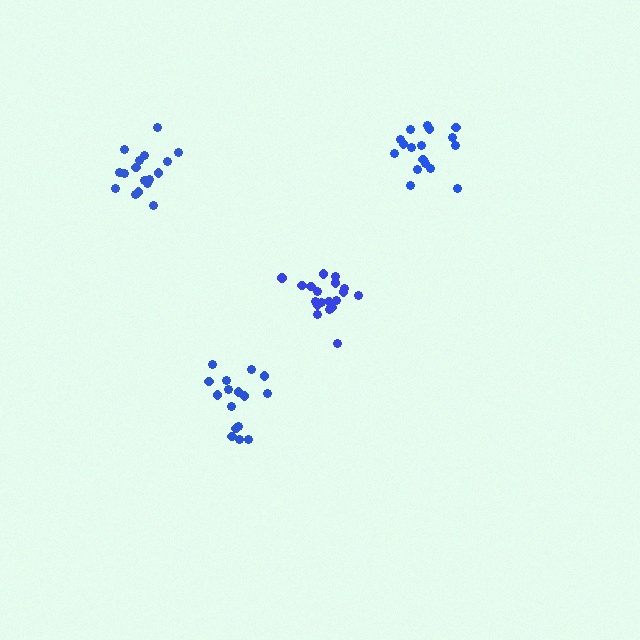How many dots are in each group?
Group 1: 17 dots, Group 2: 19 dots, Group 3: 16 dots, Group 4: 17 dots (69 total).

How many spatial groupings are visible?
There are 4 spatial groupings.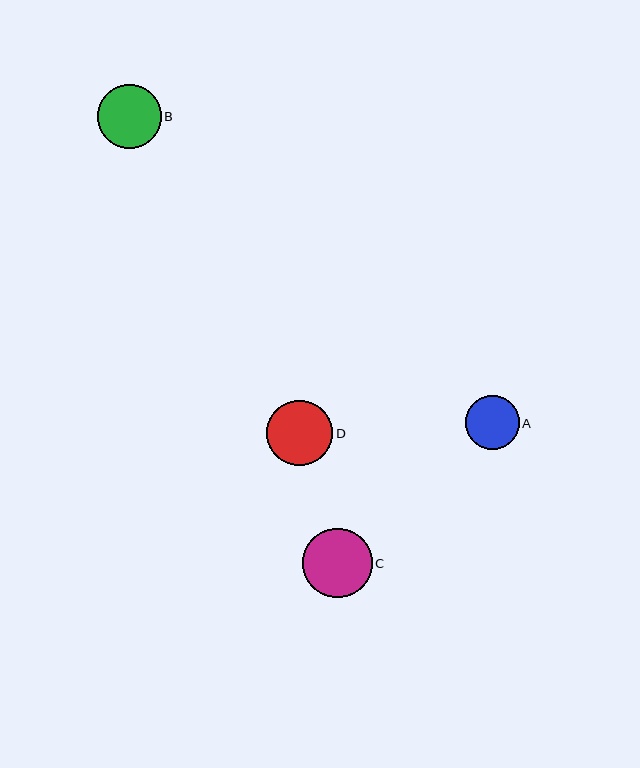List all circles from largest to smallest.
From largest to smallest: C, D, B, A.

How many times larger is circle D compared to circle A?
Circle D is approximately 1.2 times the size of circle A.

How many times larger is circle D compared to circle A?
Circle D is approximately 1.2 times the size of circle A.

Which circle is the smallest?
Circle A is the smallest with a size of approximately 54 pixels.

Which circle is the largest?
Circle C is the largest with a size of approximately 69 pixels.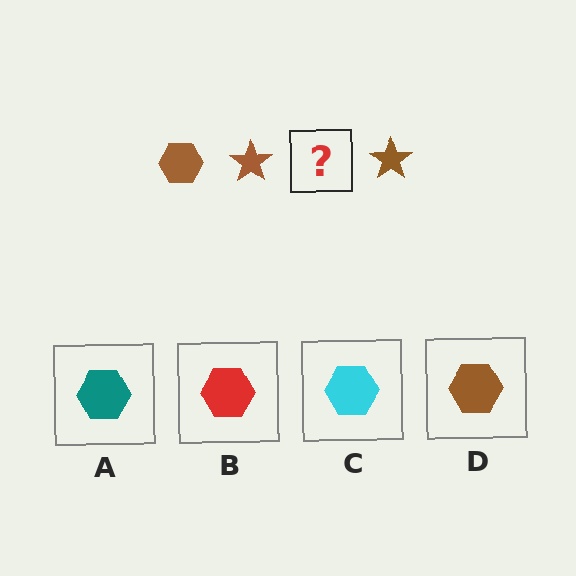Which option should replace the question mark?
Option D.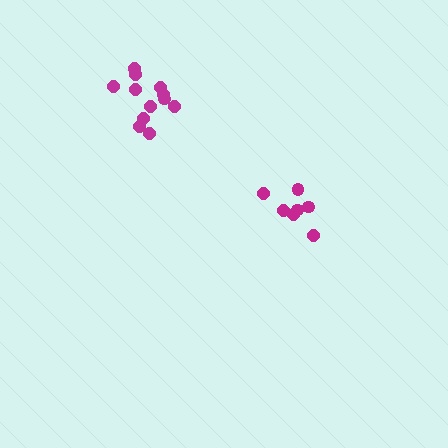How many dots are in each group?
Group 1: 12 dots, Group 2: 7 dots (19 total).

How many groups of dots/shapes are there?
There are 2 groups.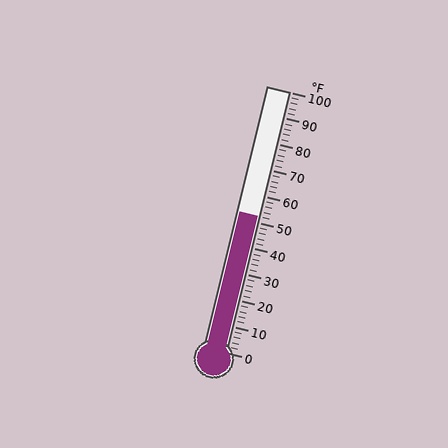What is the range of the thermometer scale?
The thermometer scale ranges from 0°F to 100°F.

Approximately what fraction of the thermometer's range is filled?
The thermometer is filled to approximately 50% of its range.